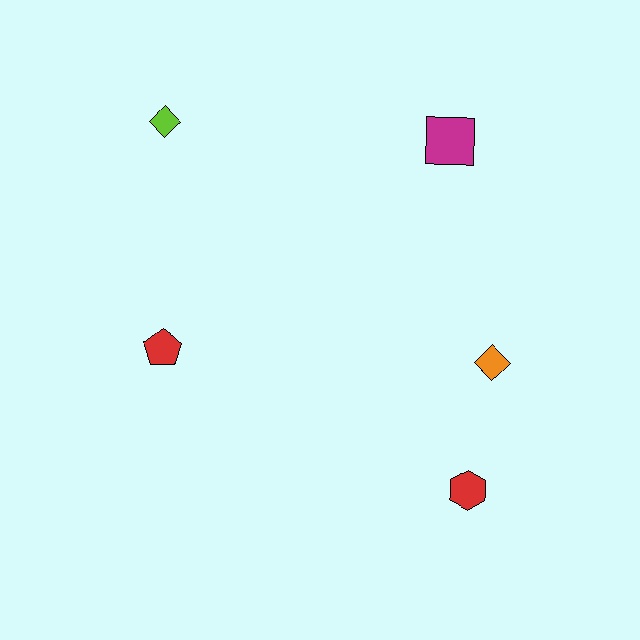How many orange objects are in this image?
There is 1 orange object.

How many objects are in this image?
There are 5 objects.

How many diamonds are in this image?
There are 2 diamonds.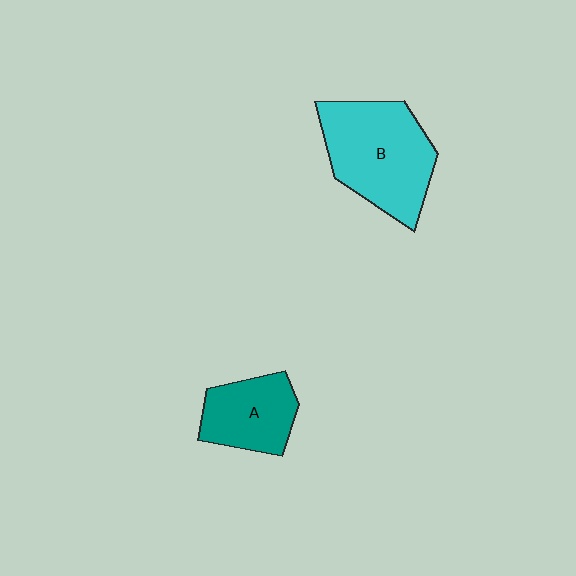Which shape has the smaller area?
Shape A (teal).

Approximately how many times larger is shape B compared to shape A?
Approximately 1.7 times.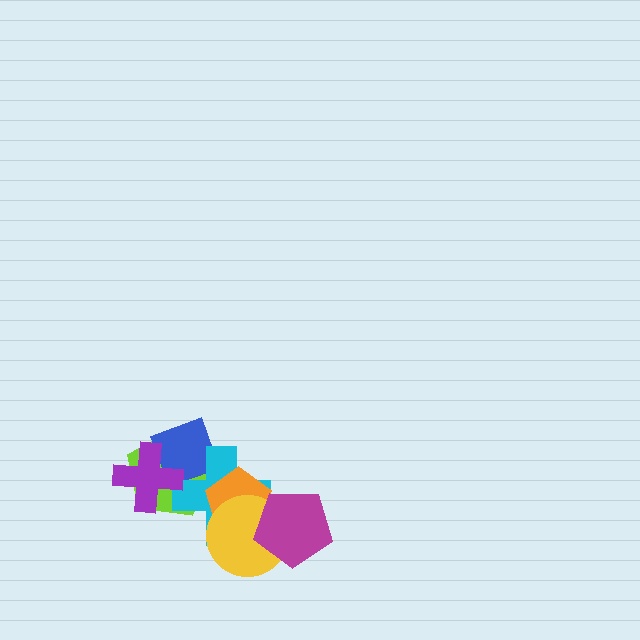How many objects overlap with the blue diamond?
3 objects overlap with the blue diamond.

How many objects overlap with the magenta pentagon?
3 objects overlap with the magenta pentagon.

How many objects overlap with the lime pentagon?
4 objects overlap with the lime pentagon.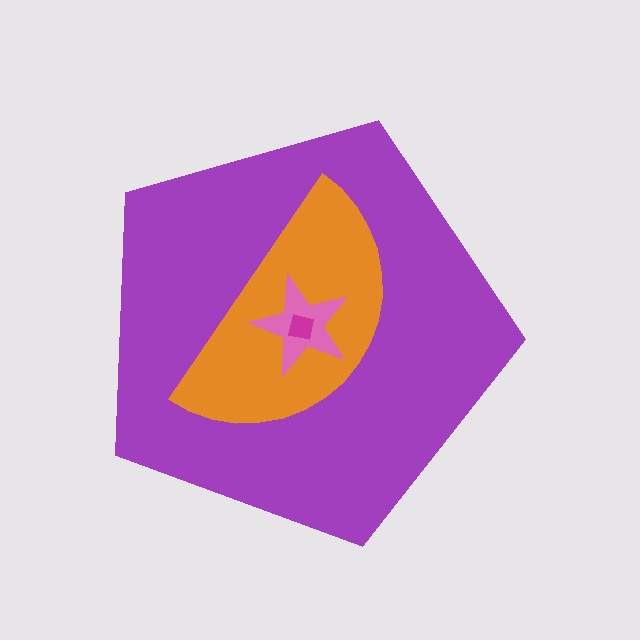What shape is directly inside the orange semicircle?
The pink star.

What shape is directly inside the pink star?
The magenta square.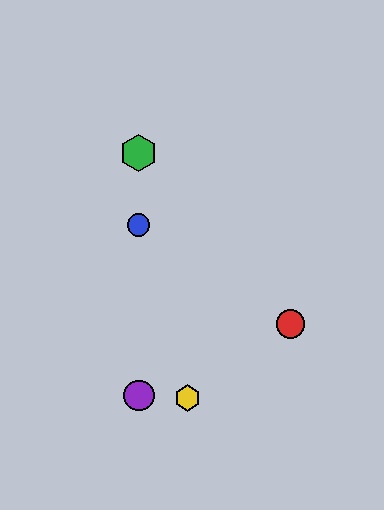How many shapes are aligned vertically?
3 shapes (the blue circle, the green hexagon, the purple circle) are aligned vertically.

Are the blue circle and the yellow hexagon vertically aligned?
No, the blue circle is at x≈139 and the yellow hexagon is at x≈187.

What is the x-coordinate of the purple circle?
The purple circle is at x≈139.